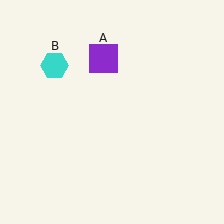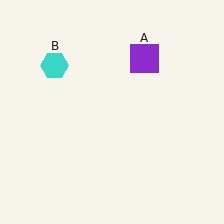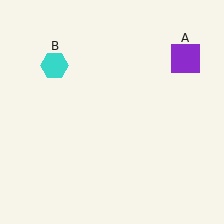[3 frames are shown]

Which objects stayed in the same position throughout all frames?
Cyan hexagon (object B) remained stationary.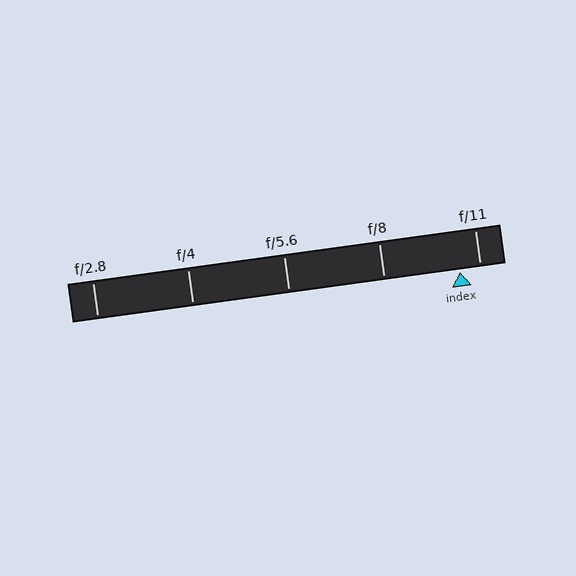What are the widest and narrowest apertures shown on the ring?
The widest aperture shown is f/2.8 and the narrowest is f/11.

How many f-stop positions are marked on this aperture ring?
There are 5 f-stop positions marked.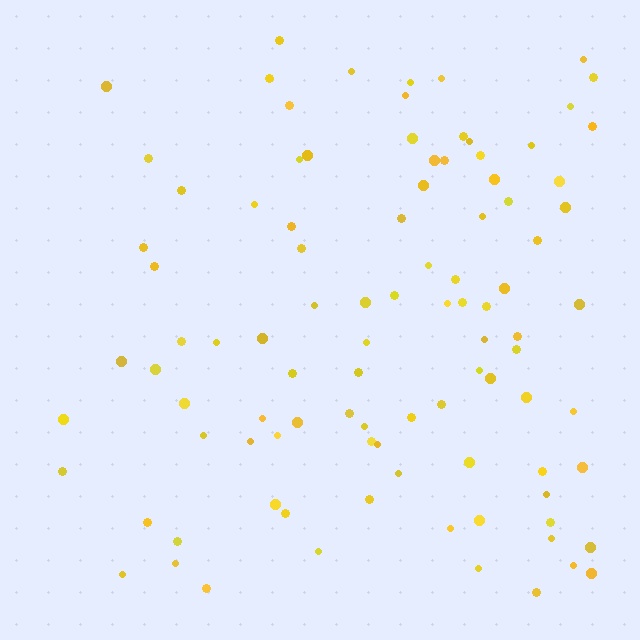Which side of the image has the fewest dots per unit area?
The left.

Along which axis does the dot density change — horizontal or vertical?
Horizontal.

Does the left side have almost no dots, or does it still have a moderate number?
Still a moderate number, just noticeably fewer than the right.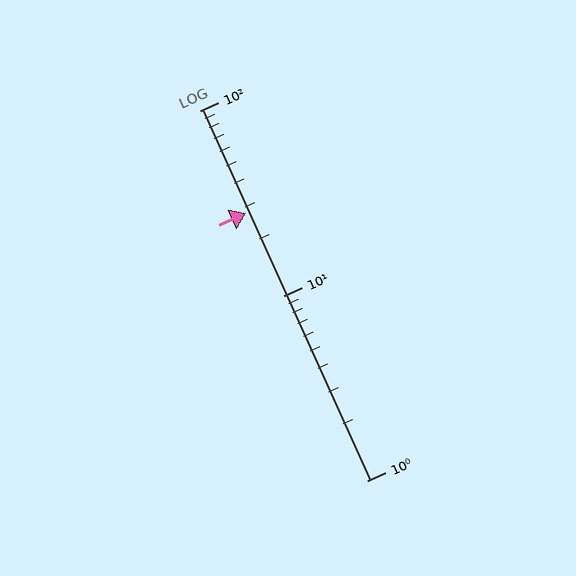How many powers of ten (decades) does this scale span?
The scale spans 2 decades, from 1 to 100.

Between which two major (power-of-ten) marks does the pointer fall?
The pointer is between 10 and 100.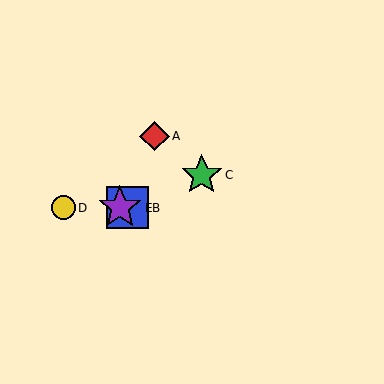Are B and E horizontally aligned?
Yes, both are at y≈208.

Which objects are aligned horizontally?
Objects B, D, E are aligned horizontally.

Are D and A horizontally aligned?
No, D is at y≈208 and A is at y≈136.